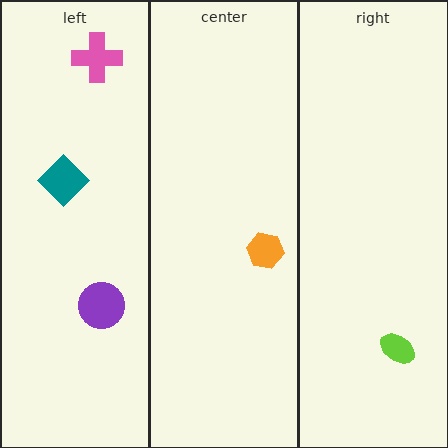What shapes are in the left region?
The teal diamond, the purple circle, the pink cross.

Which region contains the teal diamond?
The left region.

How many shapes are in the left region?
3.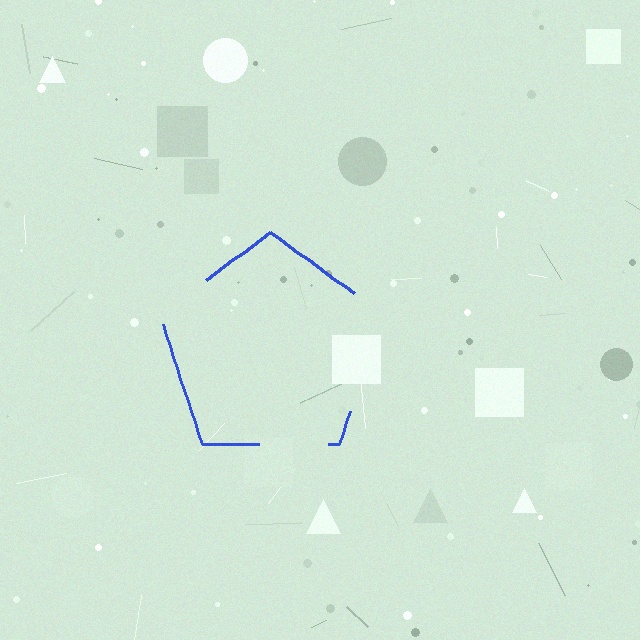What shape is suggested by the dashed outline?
The dashed outline suggests a pentagon.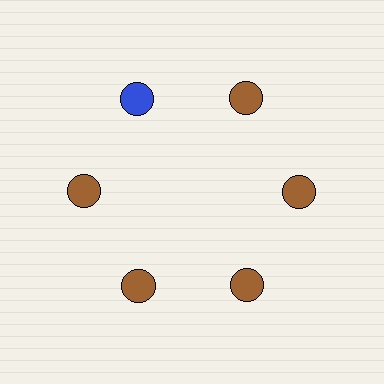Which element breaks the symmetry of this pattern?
The blue circle at roughly the 11 o'clock position breaks the symmetry. All other shapes are brown circles.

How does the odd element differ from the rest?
It has a different color: blue instead of brown.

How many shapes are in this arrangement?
There are 6 shapes arranged in a ring pattern.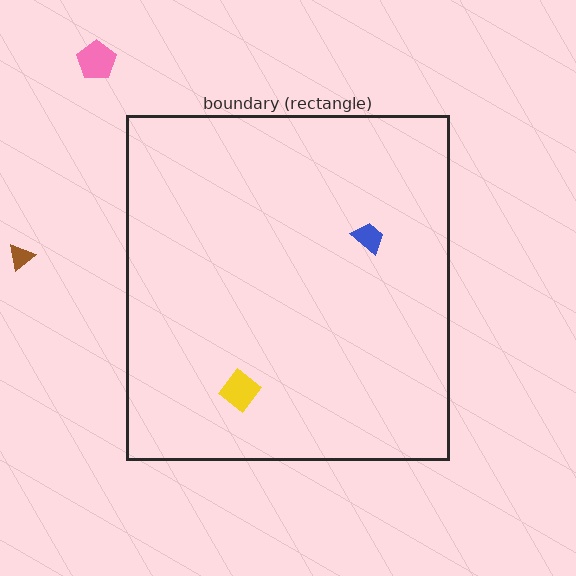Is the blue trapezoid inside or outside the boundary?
Inside.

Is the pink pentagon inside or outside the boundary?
Outside.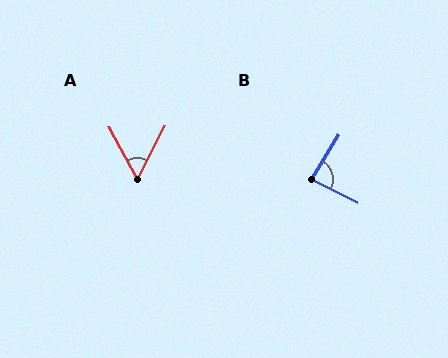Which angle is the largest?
B, at approximately 86 degrees.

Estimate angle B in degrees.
Approximately 86 degrees.